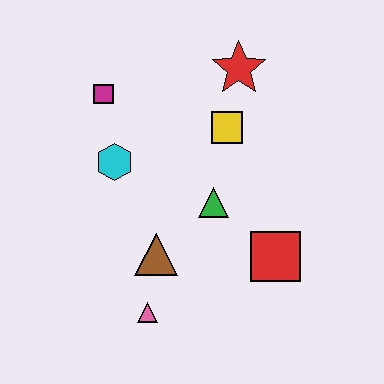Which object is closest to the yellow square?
The red star is closest to the yellow square.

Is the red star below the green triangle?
No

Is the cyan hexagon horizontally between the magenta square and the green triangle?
Yes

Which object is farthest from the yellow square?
The pink triangle is farthest from the yellow square.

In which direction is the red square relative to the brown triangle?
The red square is to the right of the brown triangle.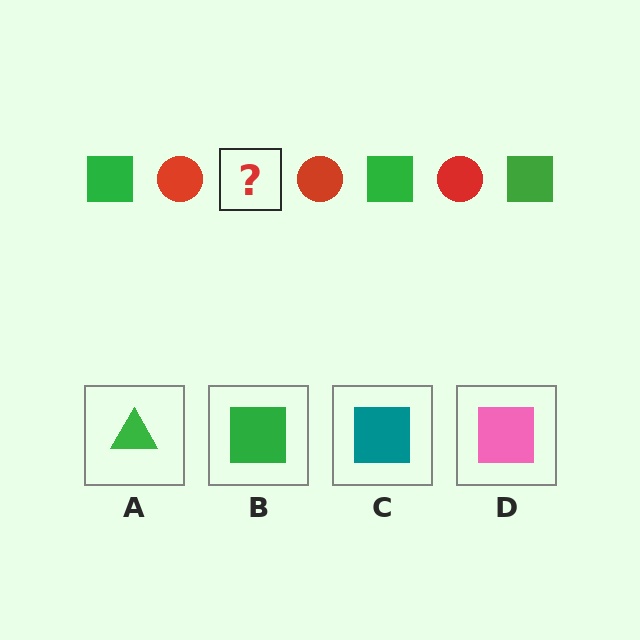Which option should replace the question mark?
Option B.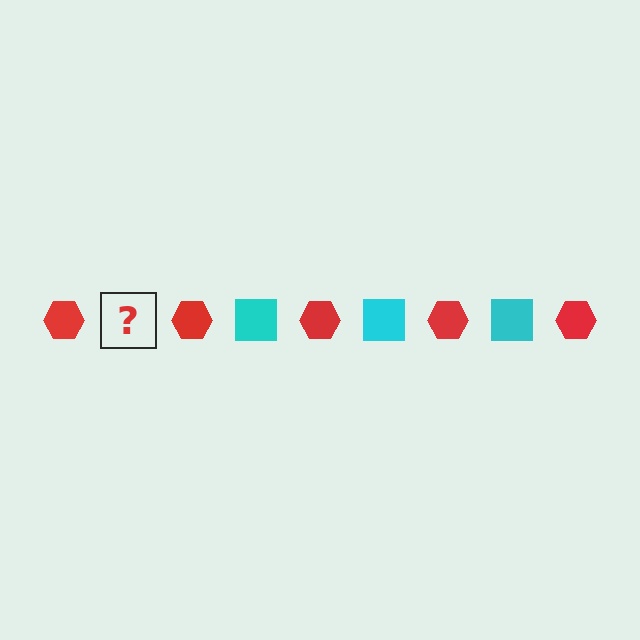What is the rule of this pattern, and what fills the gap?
The rule is that the pattern alternates between red hexagon and cyan square. The gap should be filled with a cyan square.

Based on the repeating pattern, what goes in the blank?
The blank should be a cyan square.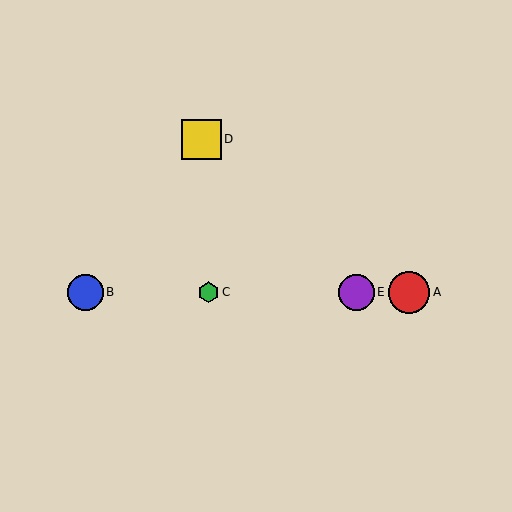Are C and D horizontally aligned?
No, C is at y≈292 and D is at y≈139.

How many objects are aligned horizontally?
4 objects (A, B, C, E) are aligned horizontally.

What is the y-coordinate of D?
Object D is at y≈139.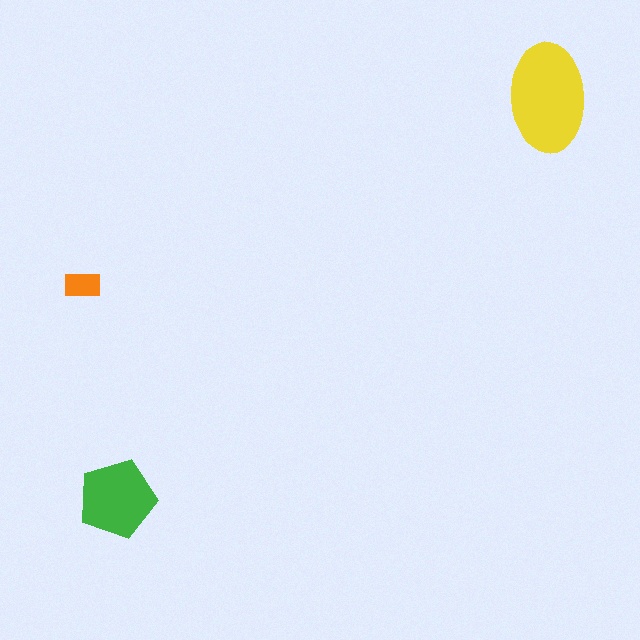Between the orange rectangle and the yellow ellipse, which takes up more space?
The yellow ellipse.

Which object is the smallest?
The orange rectangle.